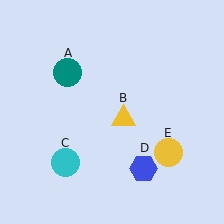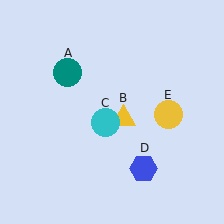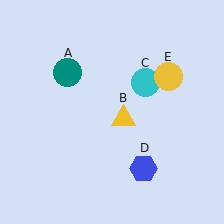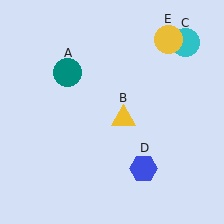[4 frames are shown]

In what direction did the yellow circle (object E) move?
The yellow circle (object E) moved up.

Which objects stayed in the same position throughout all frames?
Teal circle (object A) and yellow triangle (object B) and blue hexagon (object D) remained stationary.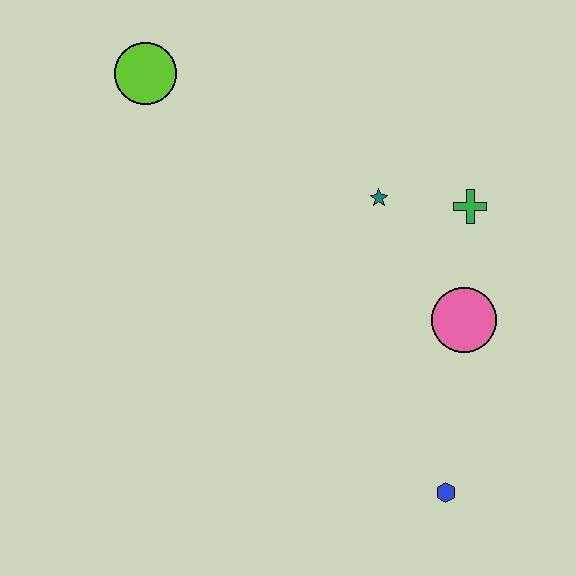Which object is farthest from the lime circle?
The blue hexagon is farthest from the lime circle.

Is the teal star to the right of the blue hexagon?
No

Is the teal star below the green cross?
No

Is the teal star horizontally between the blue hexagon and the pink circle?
No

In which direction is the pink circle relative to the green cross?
The pink circle is below the green cross.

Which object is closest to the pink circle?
The green cross is closest to the pink circle.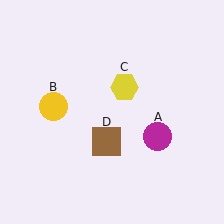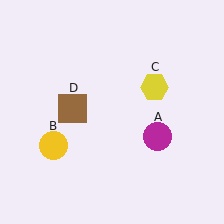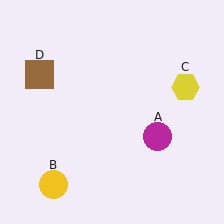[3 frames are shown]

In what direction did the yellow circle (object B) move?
The yellow circle (object B) moved down.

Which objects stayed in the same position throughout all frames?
Magenta circle (object A) remained stationary.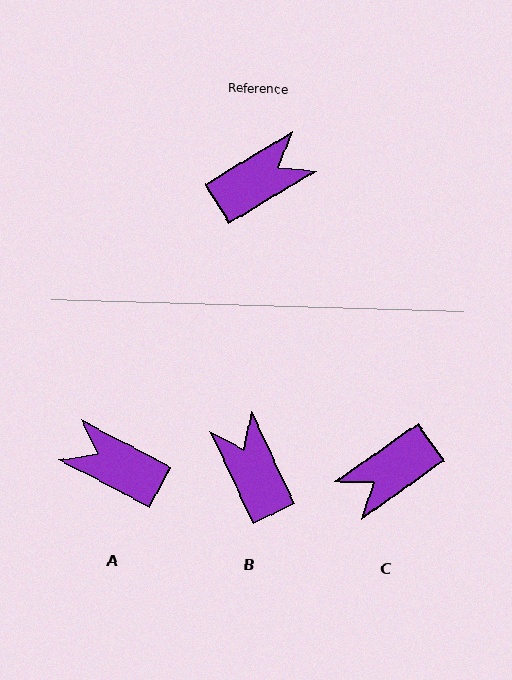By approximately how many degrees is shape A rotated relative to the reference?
Approximately 121 degrees counter-clockwise.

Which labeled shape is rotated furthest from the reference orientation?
C, about 176 degrees away.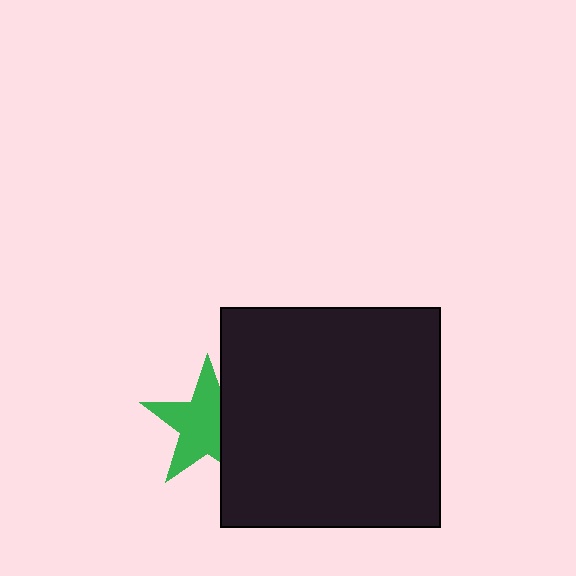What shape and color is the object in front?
The object in front is a black square.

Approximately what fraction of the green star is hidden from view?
Roughly 33% of the green star is hidden behind the black square.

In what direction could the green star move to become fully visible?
The green star could move left. That would shift it out from behind the black square entirely.